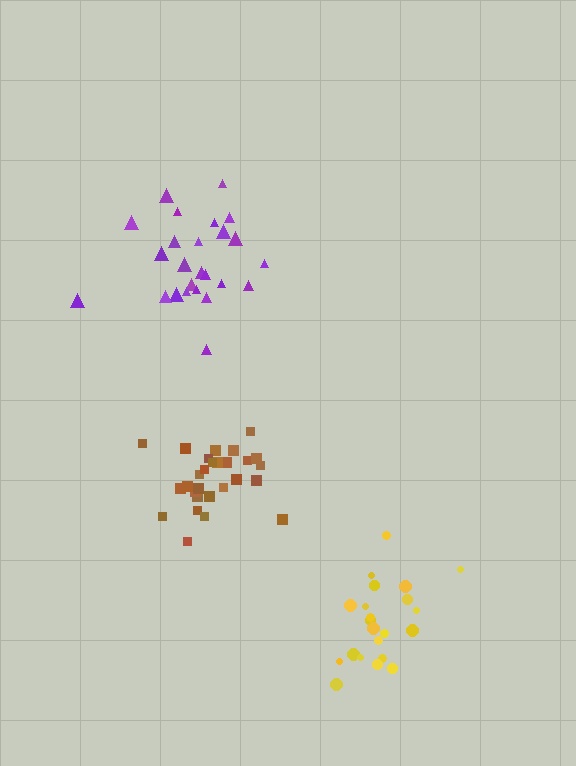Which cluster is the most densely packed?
Brown.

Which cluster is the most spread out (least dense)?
Purple.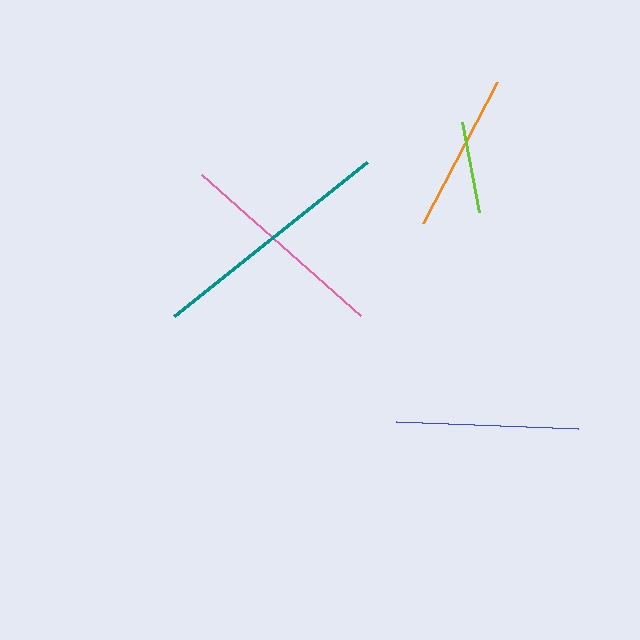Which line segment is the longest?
The teal line is the longest at approximately 247 pixels.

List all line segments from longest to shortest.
From longest to shortest: teal, pink, blue, orange, lime.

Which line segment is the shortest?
The lime line is the shortest at approximately 92 pixels.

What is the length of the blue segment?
The blue segment is approximately 182 pixels long.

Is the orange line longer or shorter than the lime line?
The orange line is longer than the lime line.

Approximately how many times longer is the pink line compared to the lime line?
The pink line is approximately 2.3 times the length of the lime line.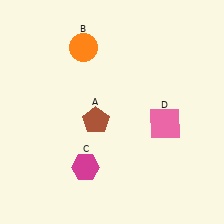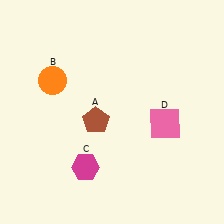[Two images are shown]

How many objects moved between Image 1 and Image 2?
1 object moved between the two images.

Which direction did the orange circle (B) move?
The orange circle (B) moved down.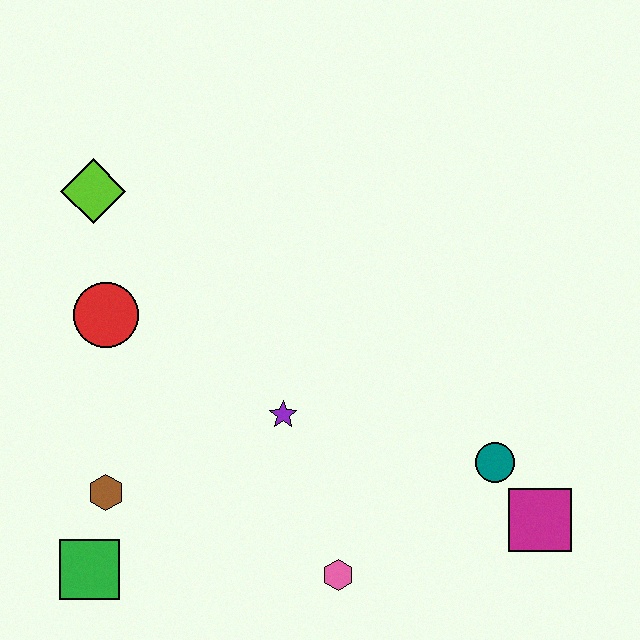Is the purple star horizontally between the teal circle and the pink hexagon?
No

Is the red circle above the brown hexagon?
Yes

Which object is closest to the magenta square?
The teal circle is closest to the magenta square.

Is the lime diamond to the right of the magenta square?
No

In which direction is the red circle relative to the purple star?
The red circle is to the left of the purple star.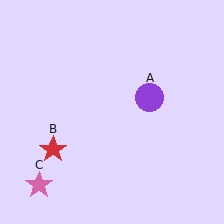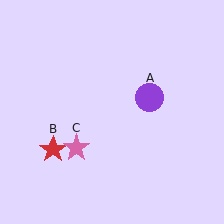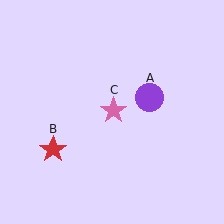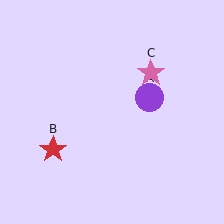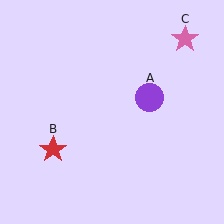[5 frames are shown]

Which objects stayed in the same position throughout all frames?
Purple circle (object A) and red star (object B) remained stationary.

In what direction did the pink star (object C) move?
The pink star (object C) moved up and to the right.